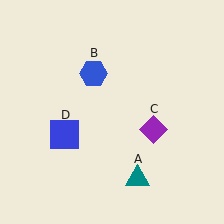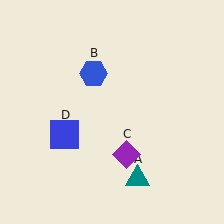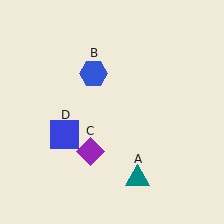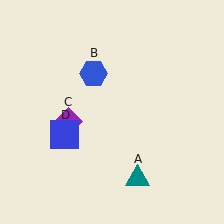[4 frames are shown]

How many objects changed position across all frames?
1 object changed position: purple diamond (object C).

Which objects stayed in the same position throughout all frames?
Teal triangle (object A) and blue hexagon (object B) and blue square (object D) remained stationary.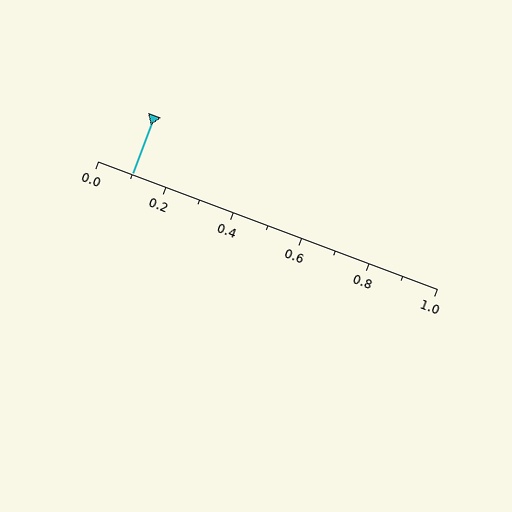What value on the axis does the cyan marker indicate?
The marker indicates approximately 0.1.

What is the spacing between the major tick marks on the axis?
The major ticks are spaced 0.2 apart.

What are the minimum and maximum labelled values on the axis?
The axis runs from 0.0 to 1.0.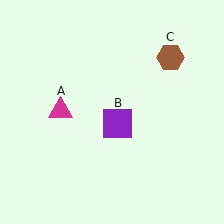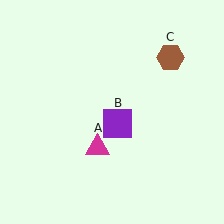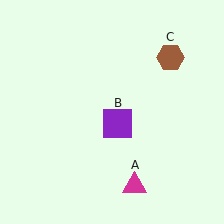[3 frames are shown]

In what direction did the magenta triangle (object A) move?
The magenta triangle (object A) moved down and to the right.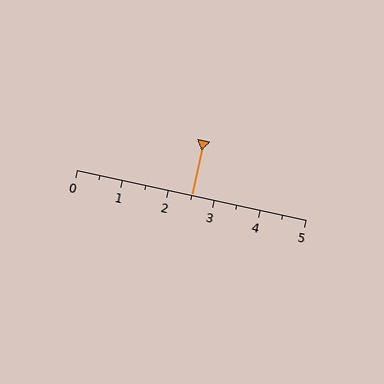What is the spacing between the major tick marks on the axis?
The major ticks are spaced 1 apart.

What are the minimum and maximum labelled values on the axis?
The axis runs from 0 to 5.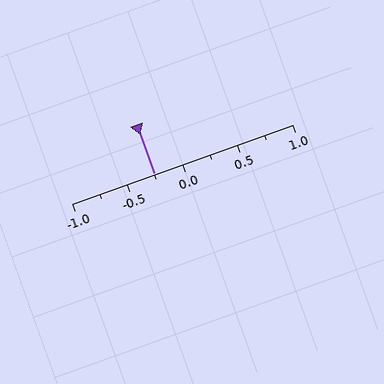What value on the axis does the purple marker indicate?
The marker indicates approximately -0.25.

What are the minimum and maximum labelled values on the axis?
The axis runs from -1.0 to 1.0.